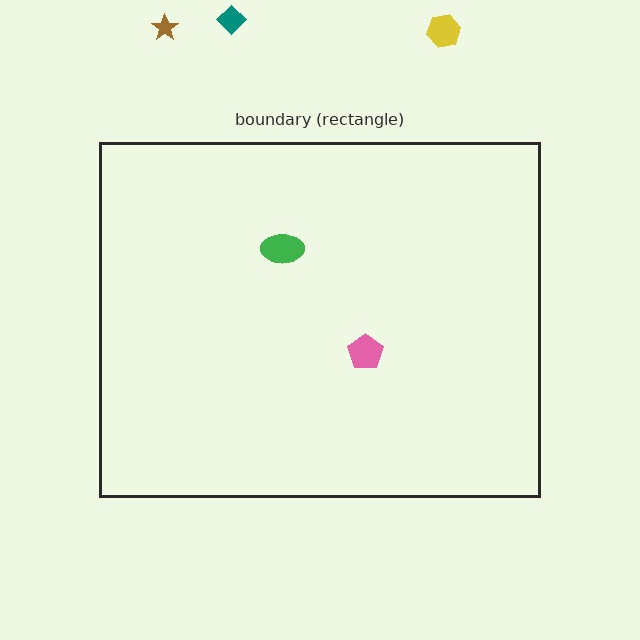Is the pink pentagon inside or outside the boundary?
Inside.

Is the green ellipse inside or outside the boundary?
Inside.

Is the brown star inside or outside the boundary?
Outside.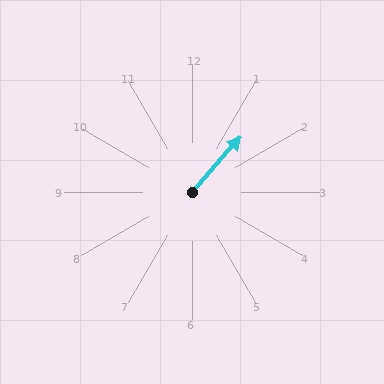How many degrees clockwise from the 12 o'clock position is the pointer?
Approximately 41 degrees.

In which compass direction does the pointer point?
Northeast.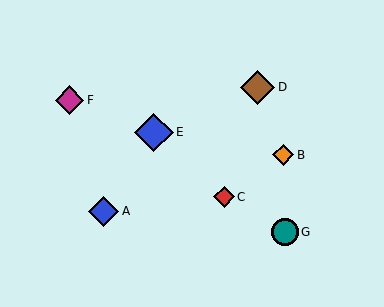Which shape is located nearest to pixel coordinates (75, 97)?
The magenta diamond (labeled F) at (69, 100) is nearest to that location.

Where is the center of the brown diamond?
The center of the brown diamond is at (258, 87).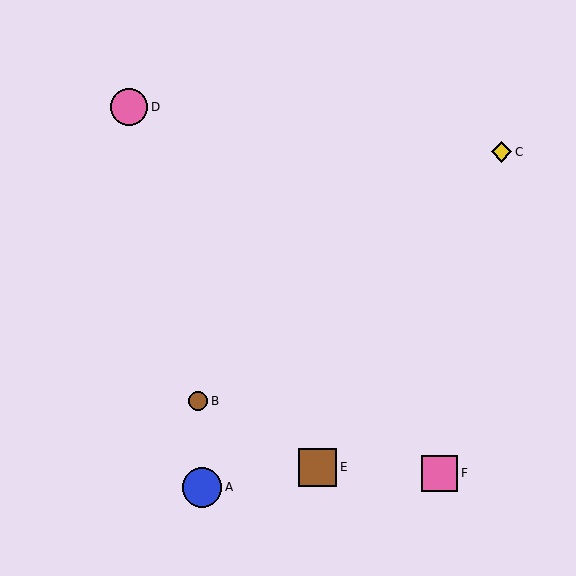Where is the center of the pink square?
The center of the pink square is at (440, 473).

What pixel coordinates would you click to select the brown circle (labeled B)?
Click at (198, 401) to select the brown circle B.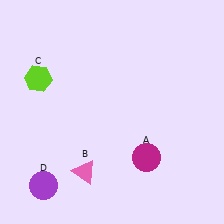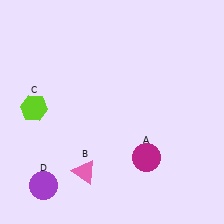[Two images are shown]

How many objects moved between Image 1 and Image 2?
1 object moved between the two images.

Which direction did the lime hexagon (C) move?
The lime hexagon (C) moved down.